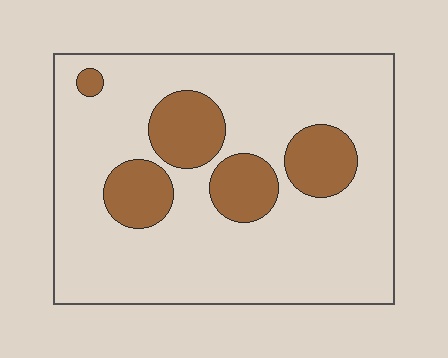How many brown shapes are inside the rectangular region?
5.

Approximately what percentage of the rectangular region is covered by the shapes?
Approximately 20%.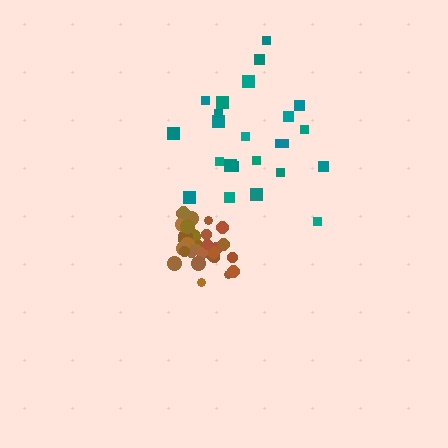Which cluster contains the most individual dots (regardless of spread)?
Brown (32).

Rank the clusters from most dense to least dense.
brown, teal.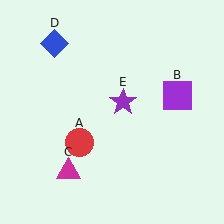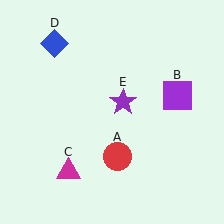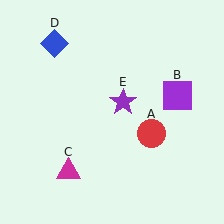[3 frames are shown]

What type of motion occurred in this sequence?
The red circle (object A) rotated counterclockwise around the center of the scene.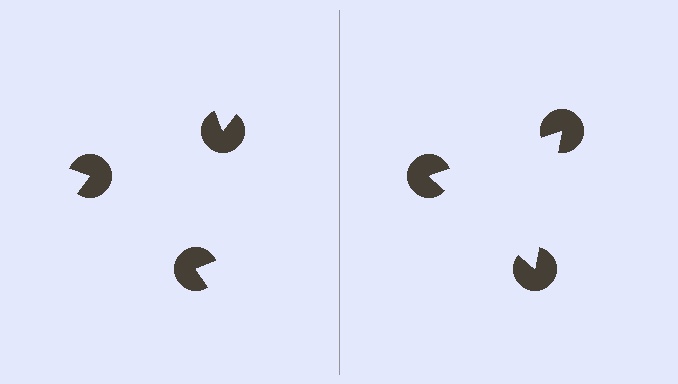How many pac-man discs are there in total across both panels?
6 — 3 on each side.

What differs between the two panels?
The pac-man discs are positioned identically on both sides; only the wedge orientations differ. On the right they align to a triangle; on the left they are misaligned.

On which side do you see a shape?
An illusory triangle appears on the right side. On the left side the wedge cuts are rotated, so no coherent shape forms.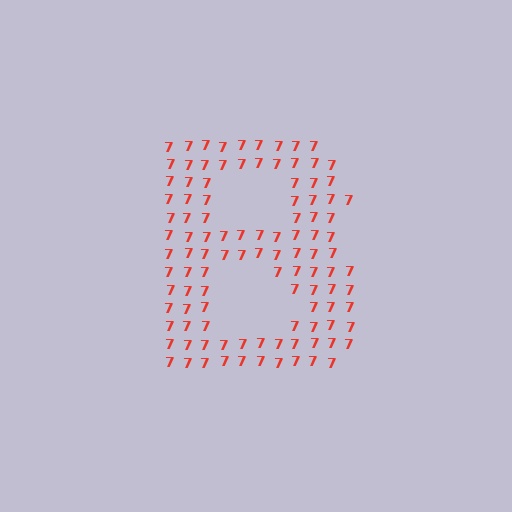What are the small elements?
The small elements are digit 7's.